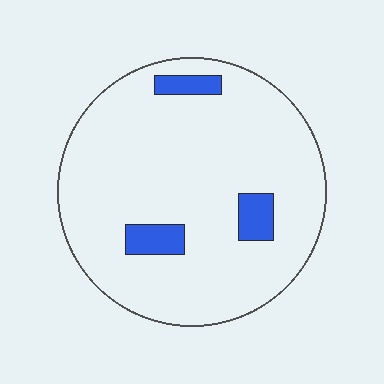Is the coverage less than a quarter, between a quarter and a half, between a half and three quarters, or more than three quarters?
Less than a quarter.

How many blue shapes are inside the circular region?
3.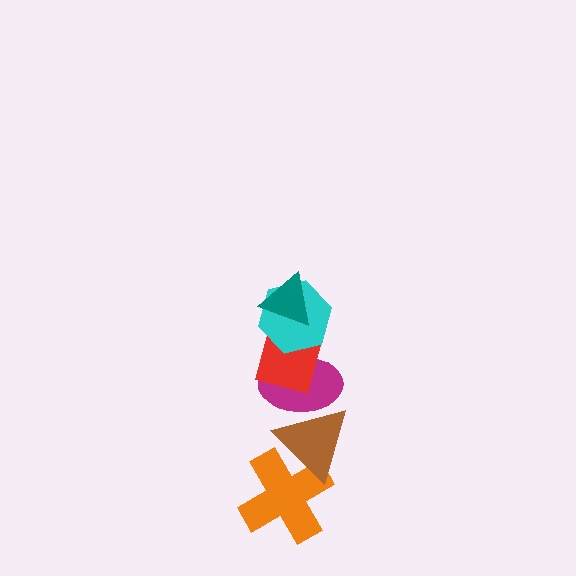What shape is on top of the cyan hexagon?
The teal triangle is on top of the cyan hexagon.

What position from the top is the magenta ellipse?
The magenta ellipse is 4th from the top.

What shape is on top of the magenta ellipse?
The red diamond is on top of the magenta ellipse.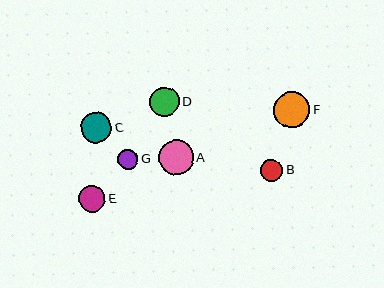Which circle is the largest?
Circle F is the largest with a size of approximately 36 pixels.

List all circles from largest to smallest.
From largest to smallest: F, A, C, D, E, B, G.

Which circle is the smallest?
Circle G is the smallest with a size of approximately 20 pixels.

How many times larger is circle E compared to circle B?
Circle E is approximately 1.2 times the size of circle B.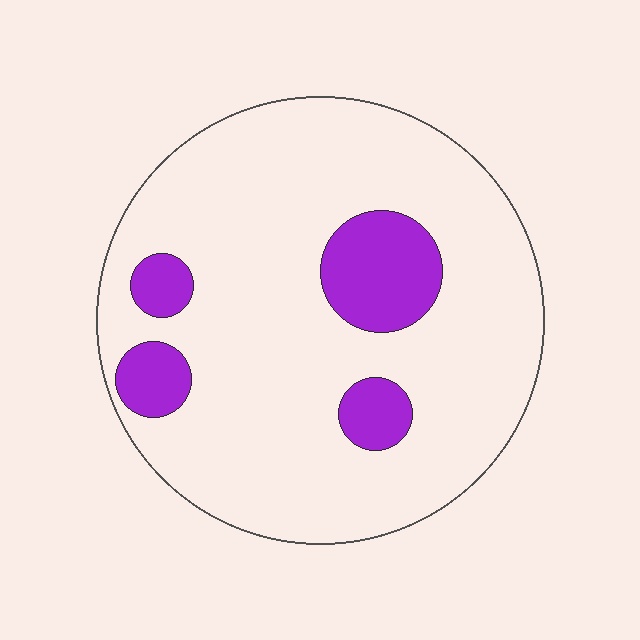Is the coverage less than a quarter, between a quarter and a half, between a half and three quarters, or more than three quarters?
Less than a quarter.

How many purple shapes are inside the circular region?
4.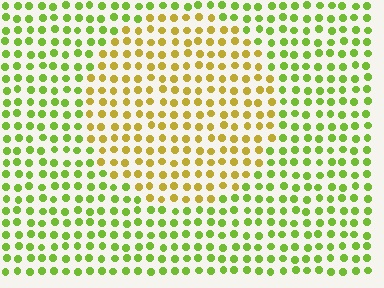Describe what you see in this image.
The image is filled with small lime elements in a uniform arrangement. A circle-shaped region is visible where the elements are tinted to a slightly different hue, forming a subtle color boundary.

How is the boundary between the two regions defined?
The boundary is defined purely by a slight shift in hue (about 41 degrees). Spacing, size, and orientation are identical on both sides.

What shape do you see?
I see a circle.